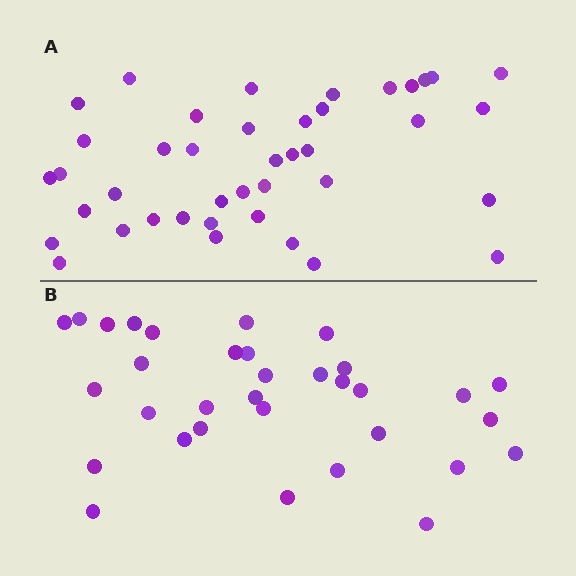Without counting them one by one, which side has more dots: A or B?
Region A (the top region) has more dots.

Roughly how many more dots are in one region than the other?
Region A has roughly 8 or so more dots than region B.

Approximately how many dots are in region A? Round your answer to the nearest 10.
About 40 dots. (The exact count is 41, which rounds to 40.)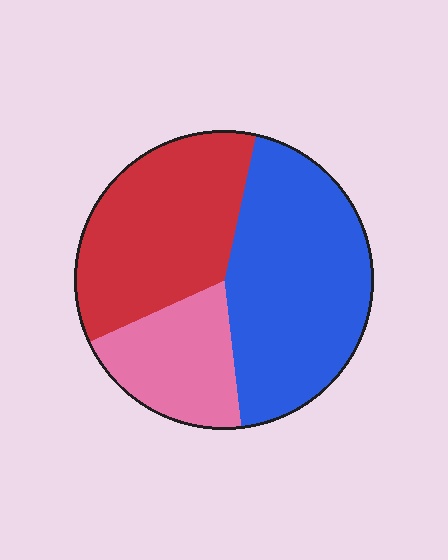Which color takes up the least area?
Pink, at roughly 20%.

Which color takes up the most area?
Blue, at roughly 45%.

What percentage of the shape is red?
Red covers around 35% of the shape.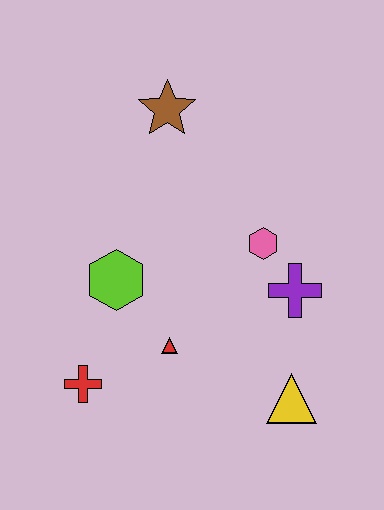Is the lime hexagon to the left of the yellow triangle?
Yes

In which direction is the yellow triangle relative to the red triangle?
The yellow triangle is to the right of the red triangle.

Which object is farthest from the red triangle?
The brown star is farthest from the red triangle.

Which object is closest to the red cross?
The red triangle is closest to the red cross.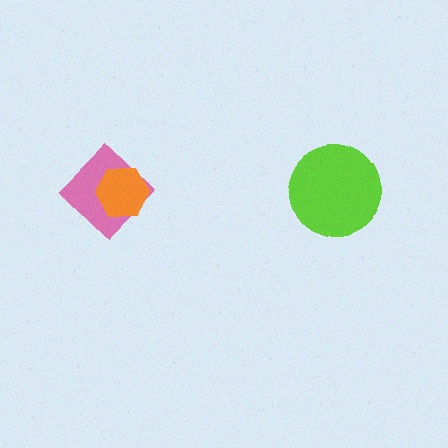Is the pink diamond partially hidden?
Yes, it is partially covered by another shape.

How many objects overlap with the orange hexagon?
1 object overlaps with the orange hexagon.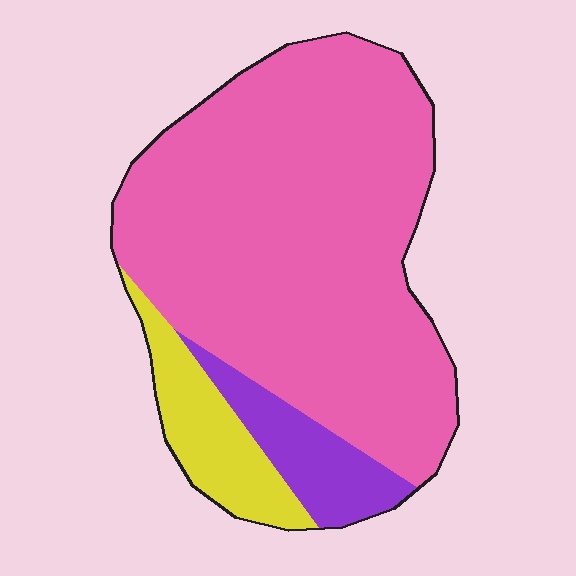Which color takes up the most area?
Pink, at roughly 75%.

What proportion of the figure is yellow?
Yellow takes up less than a quarter of the figure.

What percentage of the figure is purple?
Purple takes up about one tenth (1/10) of the figure.